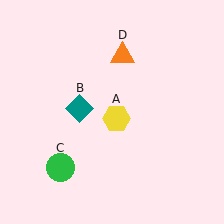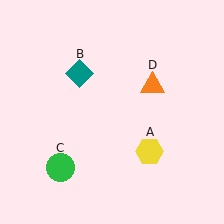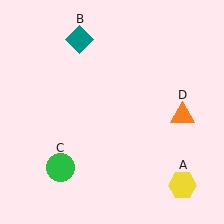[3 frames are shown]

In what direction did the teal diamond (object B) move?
The teal diamond (object B) moved up.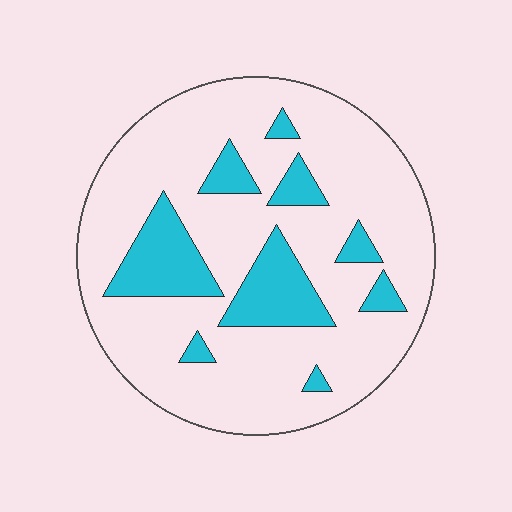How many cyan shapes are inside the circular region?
9.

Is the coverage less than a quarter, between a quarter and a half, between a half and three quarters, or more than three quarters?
Less than a quarter.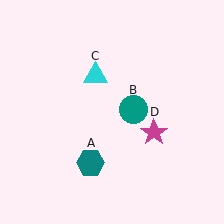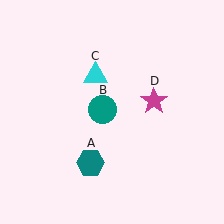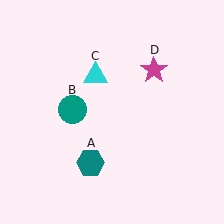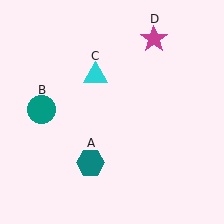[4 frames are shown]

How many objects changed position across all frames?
2 objects changed position: teal circle (object B), magenta star (object D).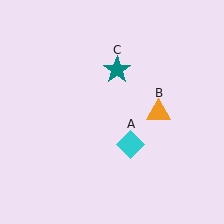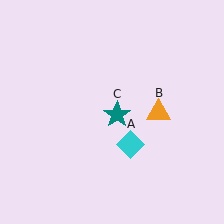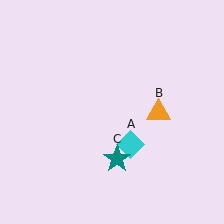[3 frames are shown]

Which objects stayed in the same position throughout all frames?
Cyan diamond (object A) and orange triangle (object B) remained stationary.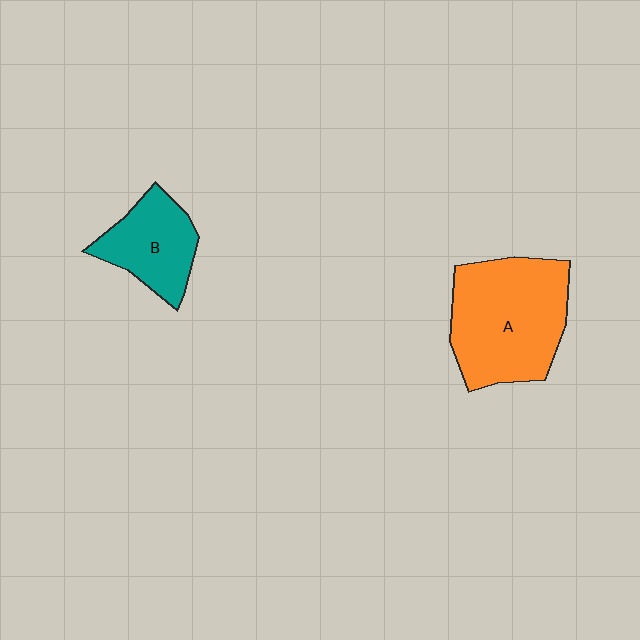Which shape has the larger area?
Shape A (orange).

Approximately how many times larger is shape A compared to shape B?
Approximately 1.8 times.